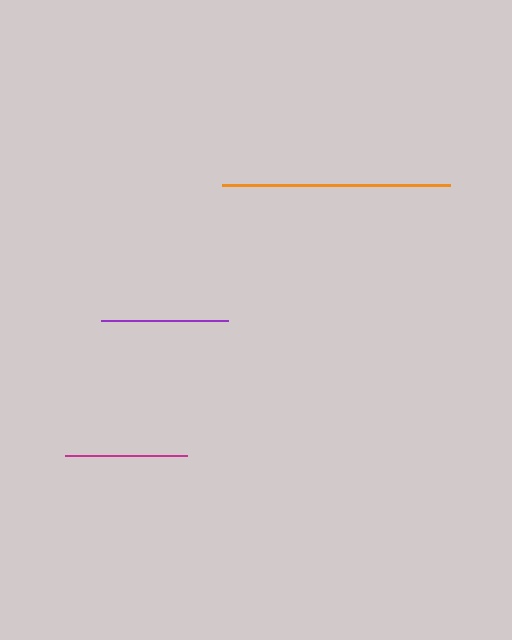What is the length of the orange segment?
The orange segment is approximately 228 pixels long.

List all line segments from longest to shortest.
From longest to shortest: orange, purple, magenta.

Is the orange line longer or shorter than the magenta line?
The orange line is longer than the magenta line.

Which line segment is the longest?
The orange line is the longest at approximately 228 pixels.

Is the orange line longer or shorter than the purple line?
The orange line is longer than the purple line.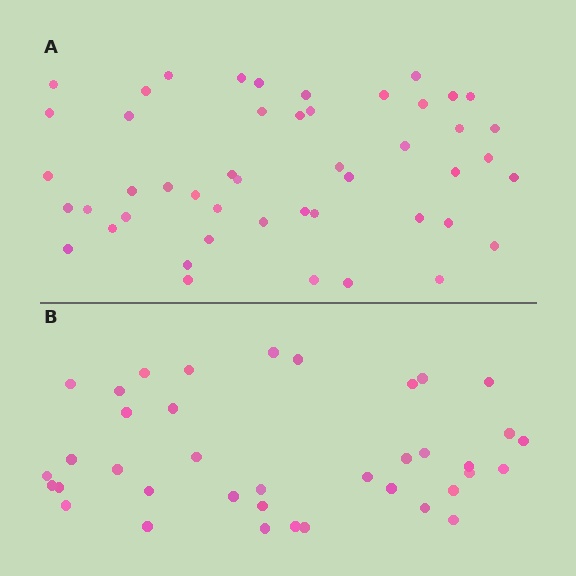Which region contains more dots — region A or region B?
Region A (the top region) has more dots.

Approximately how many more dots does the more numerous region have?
Region A has roughly 10 or so more dots than region B.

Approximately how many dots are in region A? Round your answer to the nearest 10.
About 50 dots. (The exact count is 48, which rounds to 50.)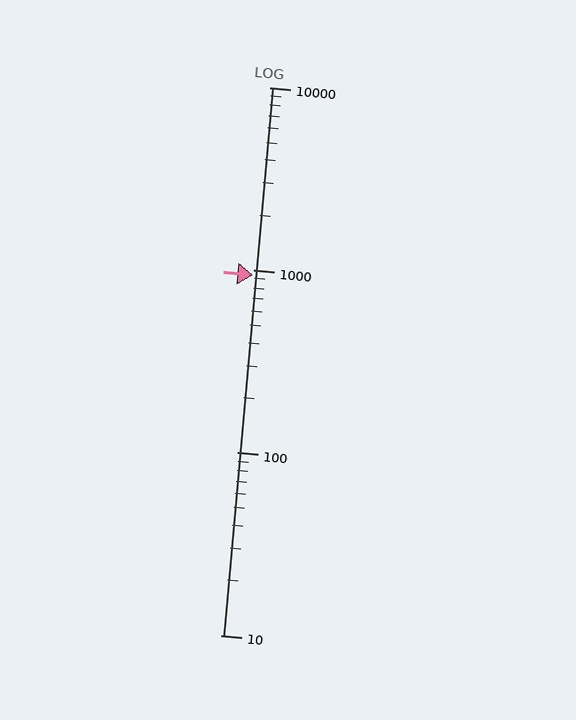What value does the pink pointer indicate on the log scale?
The pointer indicates approximately 940.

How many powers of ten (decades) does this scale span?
The scale spans 3 decades, from 10 to 10000.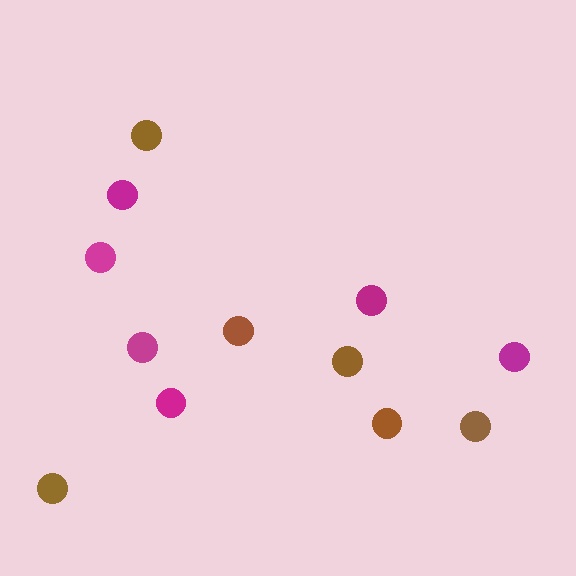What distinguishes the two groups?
There are 2 groups: one group of brown circles (6) and one group of magenta circles (6).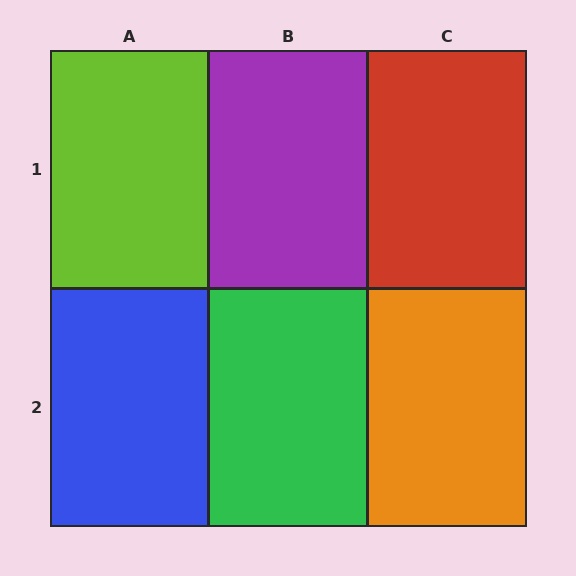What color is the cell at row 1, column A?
Lime.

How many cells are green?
1 cell is green.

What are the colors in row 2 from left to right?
Blue, green, orange.